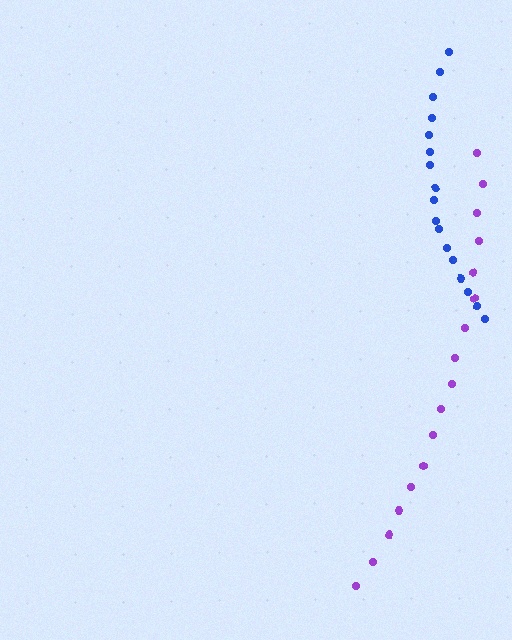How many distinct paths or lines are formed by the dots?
There are 2 distinct paths.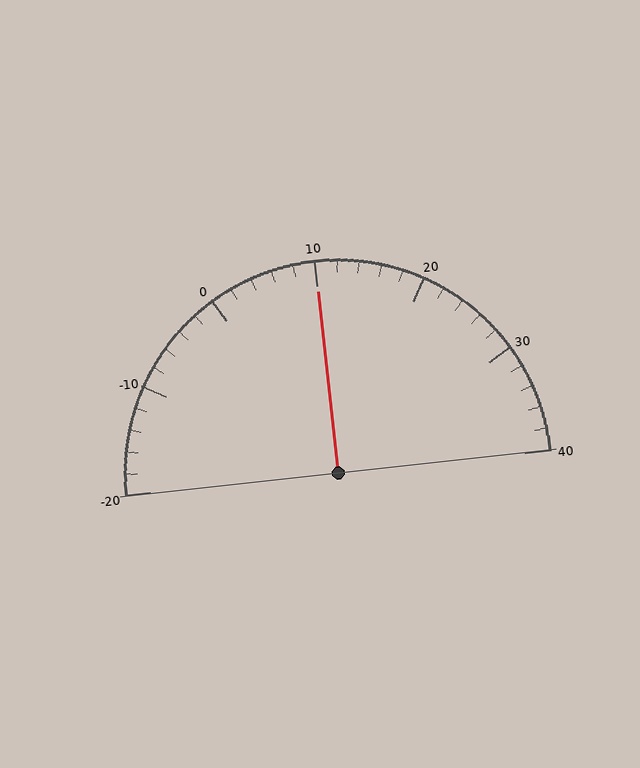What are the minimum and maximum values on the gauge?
The gauge ranges from -20 to 40.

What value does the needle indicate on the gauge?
The needle indicates approximately 10.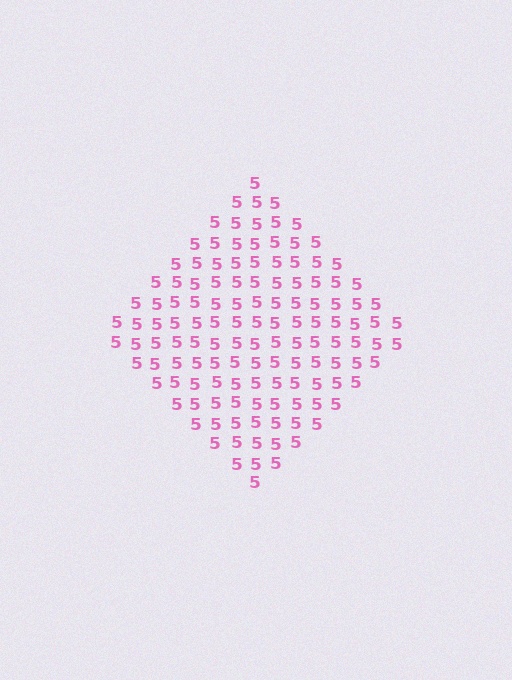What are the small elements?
The small elements are digit 5's.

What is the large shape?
The large shape is a diamond.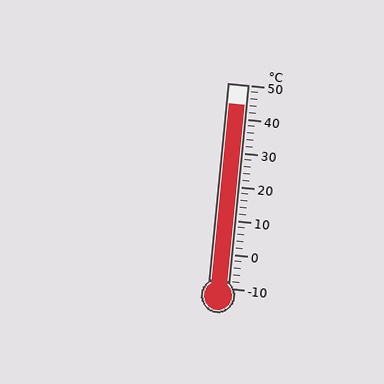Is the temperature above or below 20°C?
The temperature is above 20°C.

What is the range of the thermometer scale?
The thermometer scale ranges from -10°C to 50°C.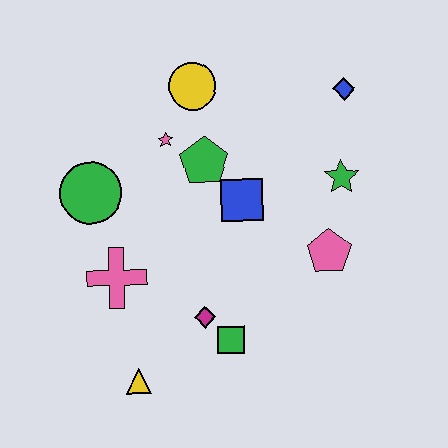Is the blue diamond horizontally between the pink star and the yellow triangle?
No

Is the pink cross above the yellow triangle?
Yes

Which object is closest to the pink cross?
The green circle is closest to the pink cross.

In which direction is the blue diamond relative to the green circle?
The blue diamond is to the right of the green circle.